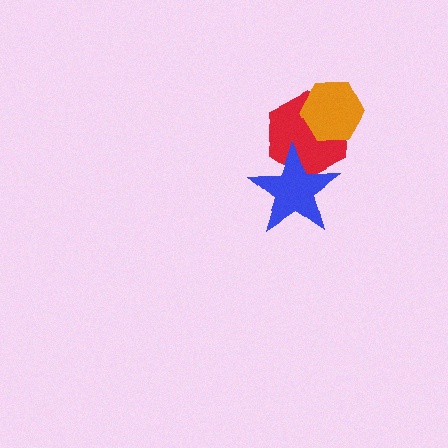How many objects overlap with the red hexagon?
2 objects overlap with the red hexagon.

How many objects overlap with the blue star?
1 object overlaps with the blue star.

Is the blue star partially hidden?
No, no other shape covers it.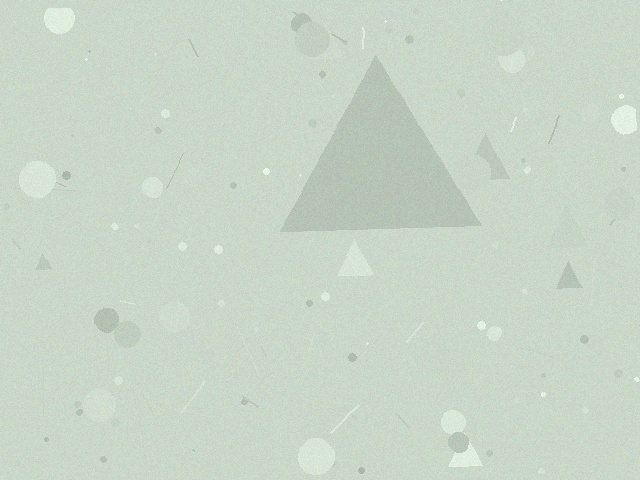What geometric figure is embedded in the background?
A triangle is embedded in the background.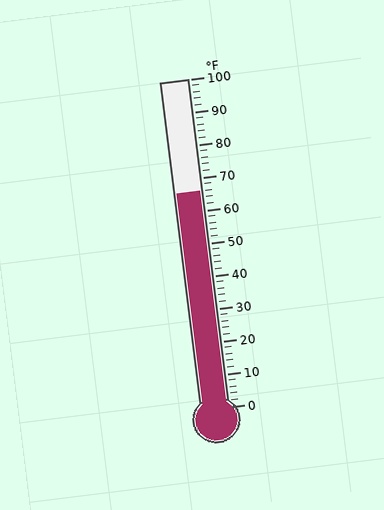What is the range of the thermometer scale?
The thermometer scale ranges from 0°F to 100°F.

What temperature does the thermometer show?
The thermometer shows approximately 66°F.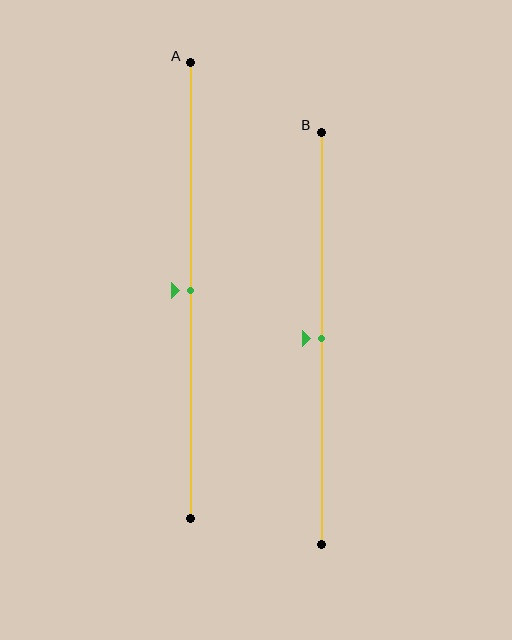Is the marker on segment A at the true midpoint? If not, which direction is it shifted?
Yes, the marker on segment A is at the true midpoint.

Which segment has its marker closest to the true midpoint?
Segment A has its marker closest to the true midpoint.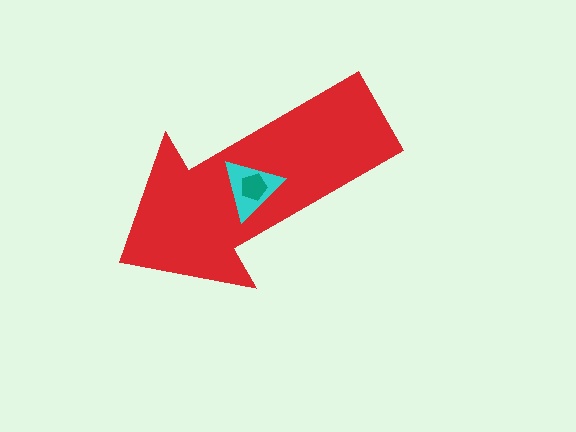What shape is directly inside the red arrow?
The cyan triangle.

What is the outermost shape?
The red arrow.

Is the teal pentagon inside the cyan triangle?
Yes.